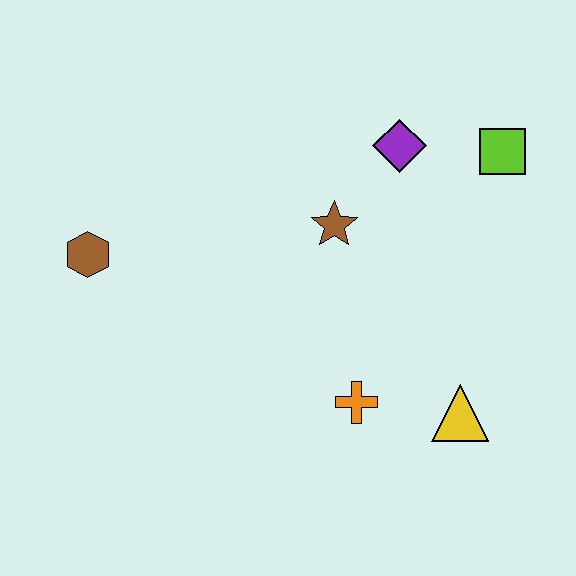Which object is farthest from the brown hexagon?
The lime square is farthest from the brown hexagon.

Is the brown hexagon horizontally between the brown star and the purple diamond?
No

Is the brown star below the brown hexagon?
No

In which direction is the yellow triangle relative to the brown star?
The yellow triangle is below the brown star.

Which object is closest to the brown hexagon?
The brown star is closest to the brown hexagon.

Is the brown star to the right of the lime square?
No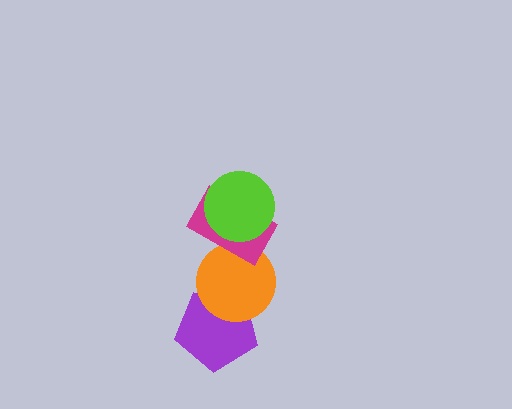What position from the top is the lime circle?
The lime circle is 1st from the top.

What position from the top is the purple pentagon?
The purple pentagon is 4th from the top.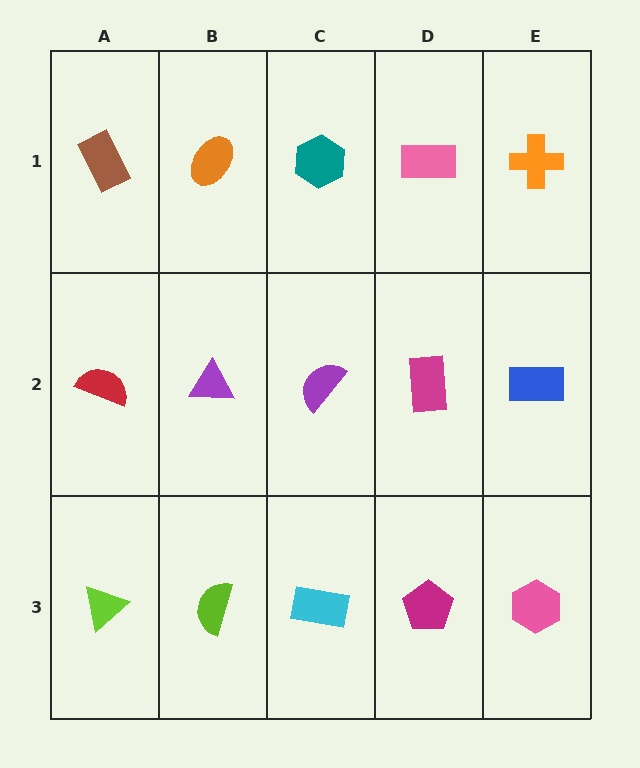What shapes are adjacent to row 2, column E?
An orange cross (row 1, column E), a pink hexagon (row 3, column E), a magenta rectangle (row 2, column D).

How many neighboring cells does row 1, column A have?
2.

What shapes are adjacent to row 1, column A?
A red semicircle (row 2, column A), an orange ellipse (row 1, column B).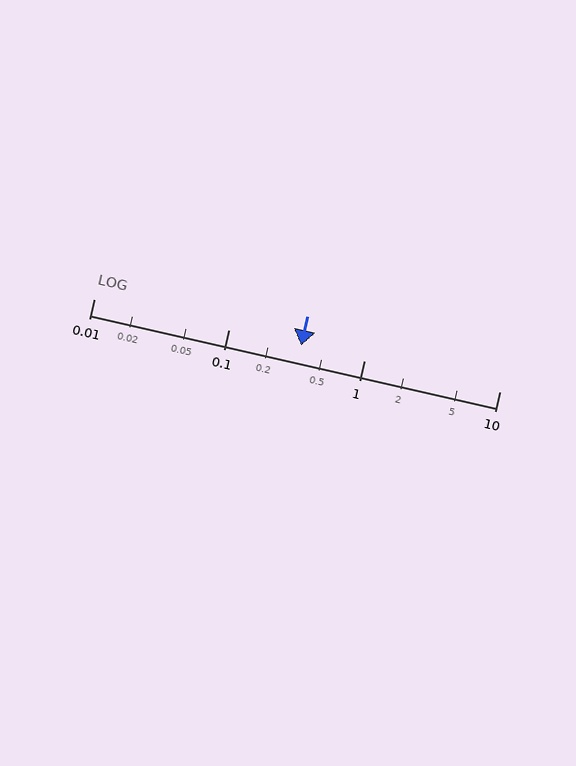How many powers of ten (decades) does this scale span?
The scale spans 3 decades, from 0.01 to 10.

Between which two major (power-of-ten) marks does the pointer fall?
The pointer is between 0.1 and 1.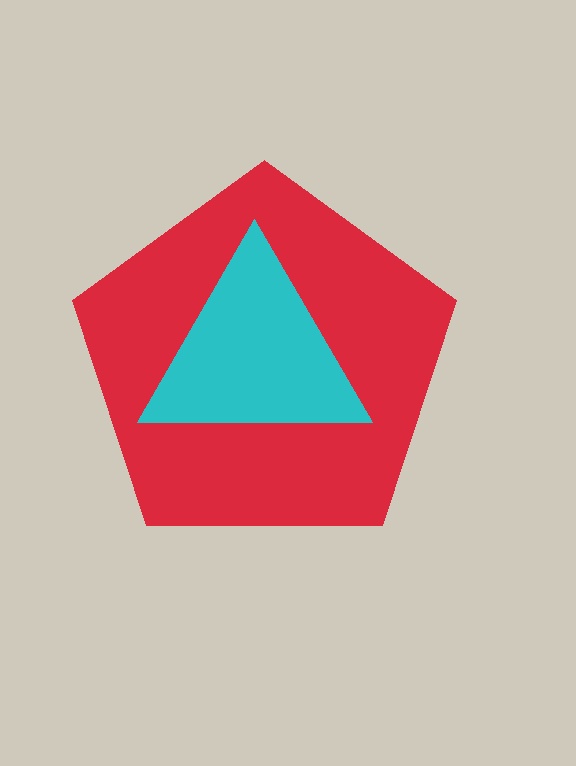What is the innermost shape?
The cyan triangle.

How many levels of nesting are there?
2.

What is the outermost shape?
The red pentagon.